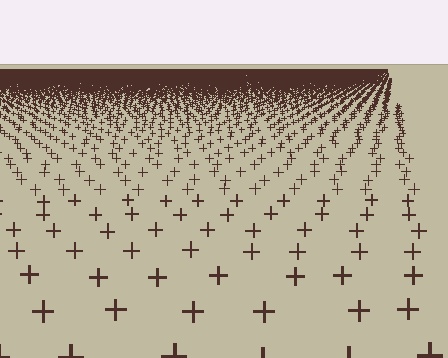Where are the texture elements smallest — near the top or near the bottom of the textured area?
Near the top.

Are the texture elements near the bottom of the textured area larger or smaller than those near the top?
Larger. Near the bottom, elements are closer to the viewer and appear at a bigger on-screen size.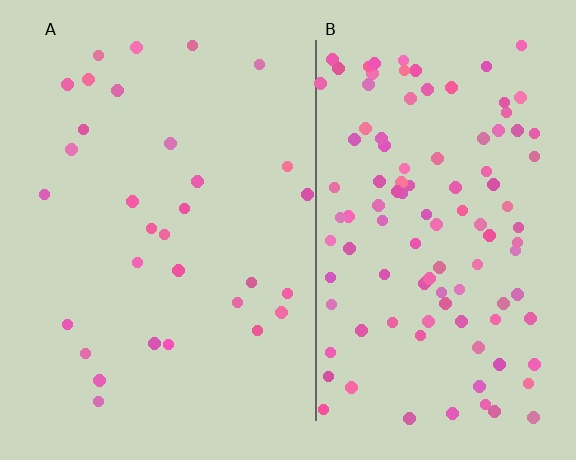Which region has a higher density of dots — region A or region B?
B (the right).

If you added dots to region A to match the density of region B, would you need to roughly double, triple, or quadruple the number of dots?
Approximately quadruple.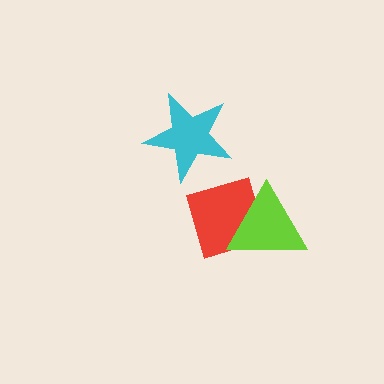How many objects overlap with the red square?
1 object overlaps with the red square.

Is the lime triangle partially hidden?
No, no other shape covers it.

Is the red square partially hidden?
Yes, it is partially covered by another shape.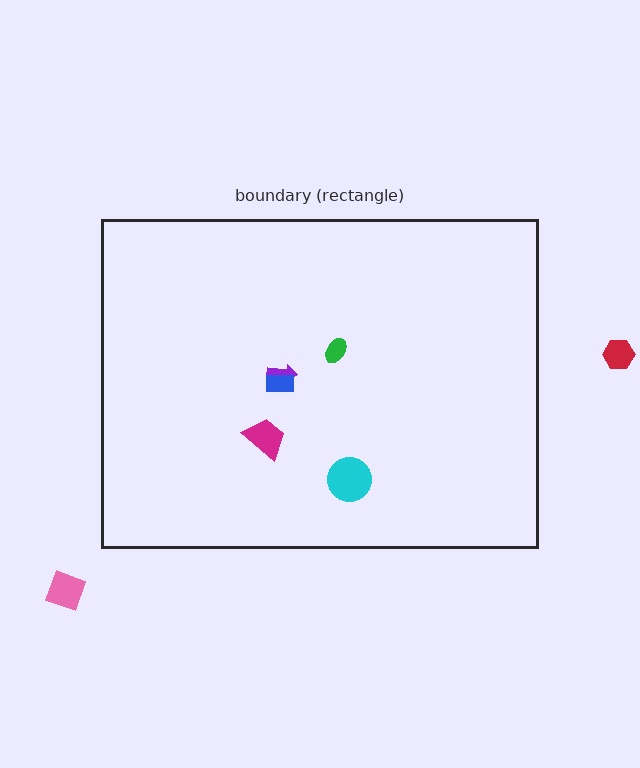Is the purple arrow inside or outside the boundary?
Inside.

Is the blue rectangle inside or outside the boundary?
Inside.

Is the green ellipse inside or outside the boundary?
Inside.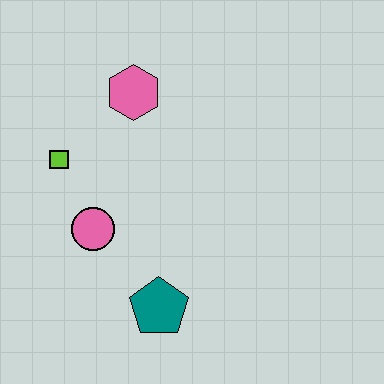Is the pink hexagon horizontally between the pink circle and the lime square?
No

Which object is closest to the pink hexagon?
The lime square is closest to the pink hexagon.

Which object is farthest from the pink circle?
The pink hexagon is farthest from the pink circle.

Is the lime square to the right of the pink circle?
No